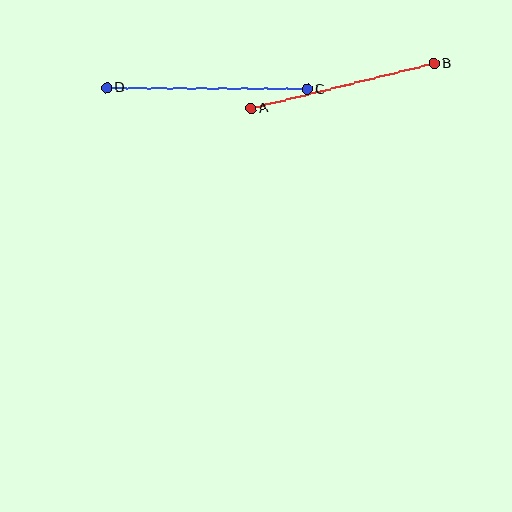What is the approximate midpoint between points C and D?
The midpoint is at approximately (207, 89) pixels.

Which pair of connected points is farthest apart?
Points C and D are farthest apart.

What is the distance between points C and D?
The distance is approximately 200 pixels.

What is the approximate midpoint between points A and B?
The midpoint is at approximately (342, 86) pixels.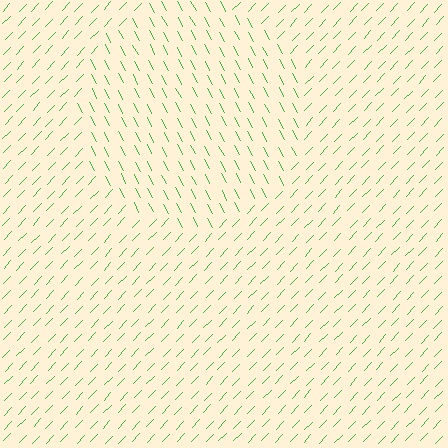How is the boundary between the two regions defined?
The boundary is defined purely by a change in line orientation (approximately 72 degrees difference). All lines are the same color and thickness.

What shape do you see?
I see a circle.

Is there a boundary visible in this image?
Yes, there is a texture boundary formed by a change in line orientation.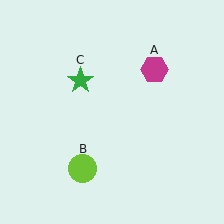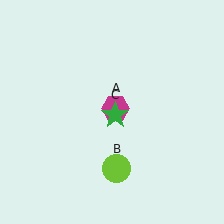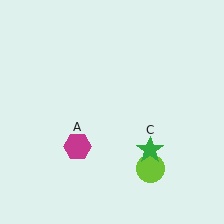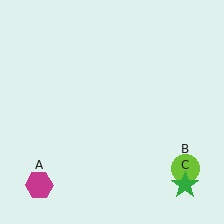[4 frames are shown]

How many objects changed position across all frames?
3 objects changed position: magenta hexagon (object A), lime circle (object B), green star (object C).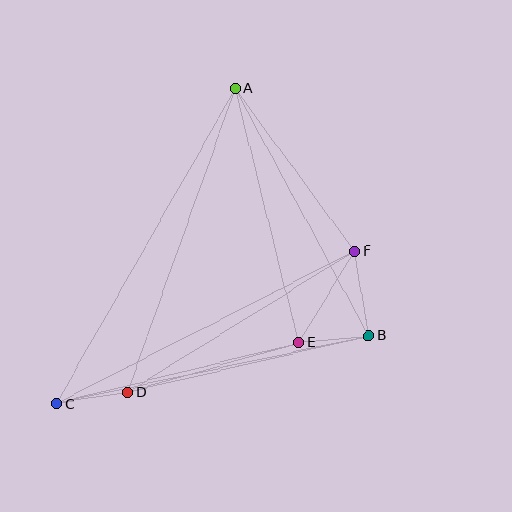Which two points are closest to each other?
Points B and E are closest to each other.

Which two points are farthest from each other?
Points A and C are farthest from each other.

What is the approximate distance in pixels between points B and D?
The distance between B and D is approximately 248 pixels.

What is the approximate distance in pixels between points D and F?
The distance between D and F is approximately 268 pixels.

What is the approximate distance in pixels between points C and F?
The distance between C and F is approximately 335 pixels.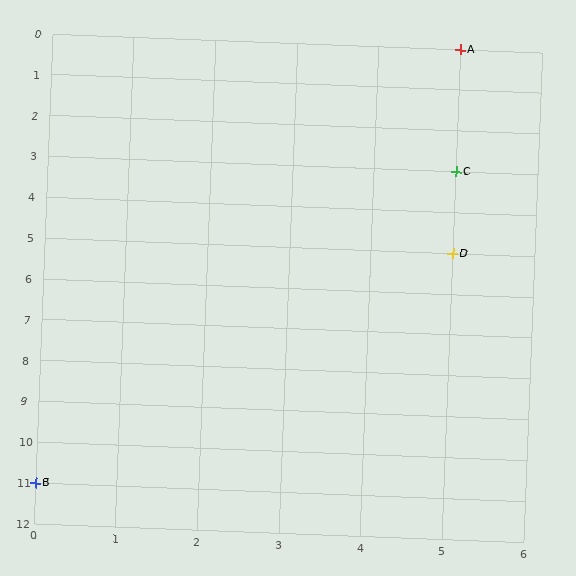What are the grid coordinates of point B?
Point B is at grid coordinates (0, 11).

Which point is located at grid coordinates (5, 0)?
Point A is at (5, 0).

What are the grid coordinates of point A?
Point A is at grid coordinates (5, 0).